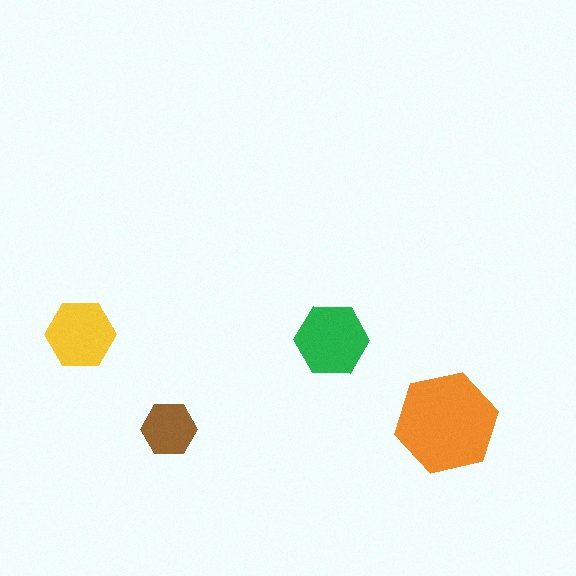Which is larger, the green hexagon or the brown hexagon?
The green one.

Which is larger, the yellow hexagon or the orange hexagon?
The orange one.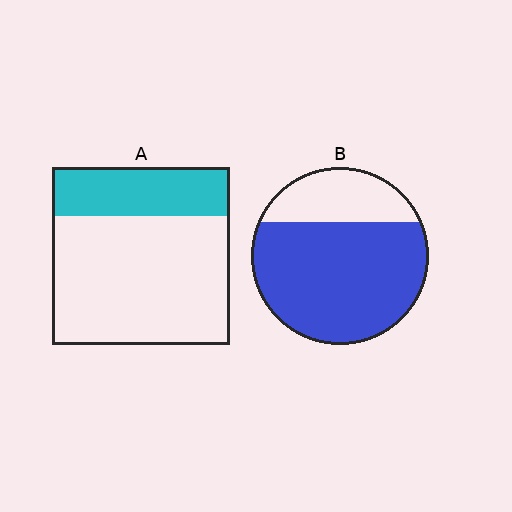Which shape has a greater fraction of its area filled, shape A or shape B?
Shape B.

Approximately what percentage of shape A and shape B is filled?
A is approximately 30% and B is approximately 75%.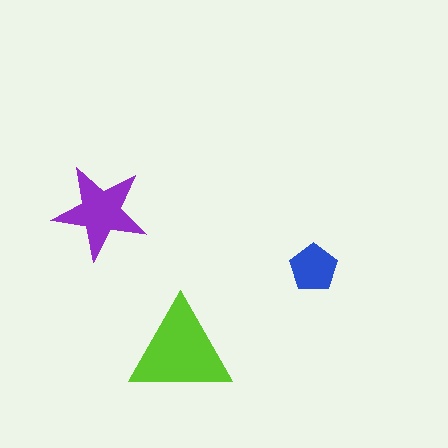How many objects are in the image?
There are 3 objects in the image.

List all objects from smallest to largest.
The blue pentagon, the purple star, the lime triangle.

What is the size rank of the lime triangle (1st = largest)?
1st.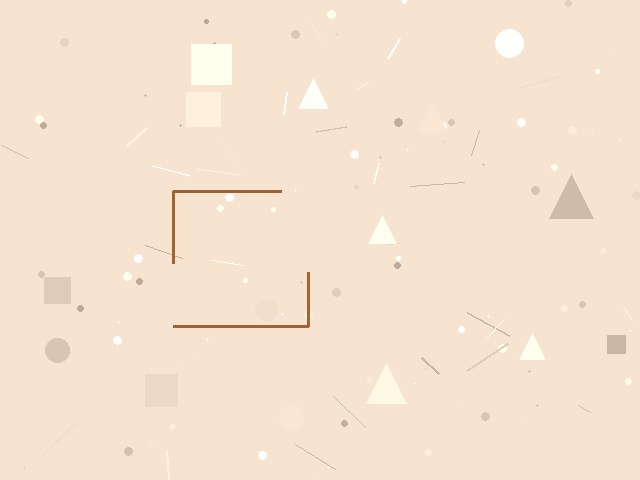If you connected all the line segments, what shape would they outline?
They would outline a square.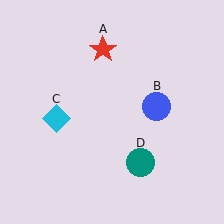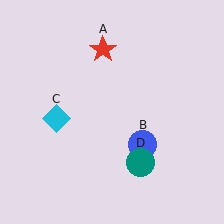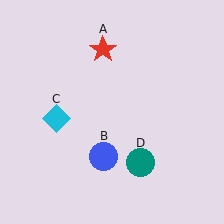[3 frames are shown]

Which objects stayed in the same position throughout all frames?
Red star (object A) and cyan diamond (object C) and teal circle (object D) remained stationary.